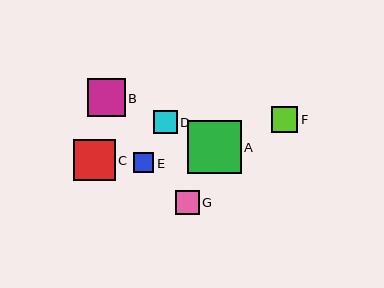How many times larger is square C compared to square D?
Square C is approximately 1.8 times the size of square D.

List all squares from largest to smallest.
From largest to smallest: A, C, B, F, D, G, E.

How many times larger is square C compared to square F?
Square C is approximately 1.6 times the size of square F.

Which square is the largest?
Square A is the largest with a size of approximately 53 pixels.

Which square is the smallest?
Square E is the smallest with a size of approximately 20 pixels.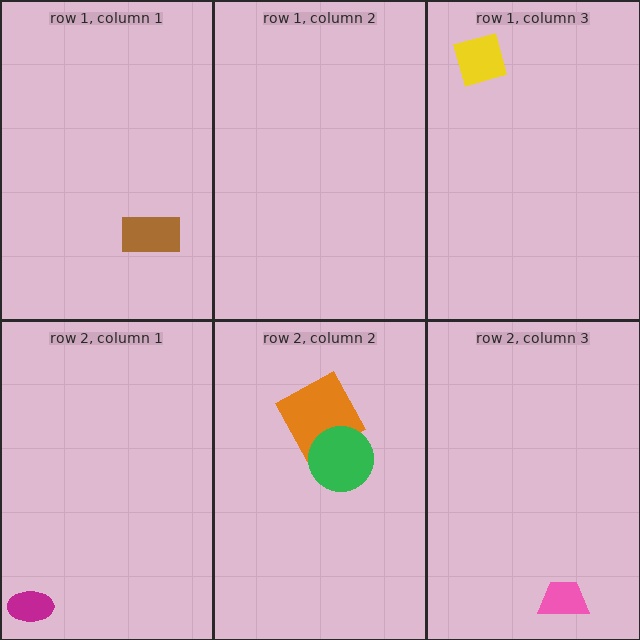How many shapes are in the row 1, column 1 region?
1.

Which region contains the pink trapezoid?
The row 2, column 3 region.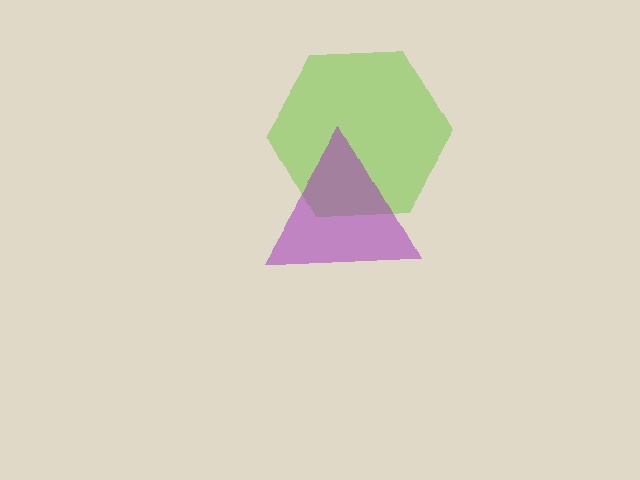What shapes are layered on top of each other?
The layered shapes are: a lime hexagon, a purple triangle.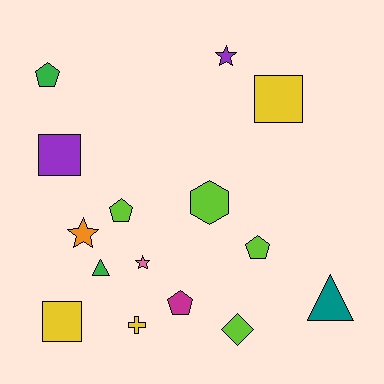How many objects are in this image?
There are 15 objects.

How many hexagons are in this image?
There is 1 hexagon.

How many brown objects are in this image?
There are no brown objects.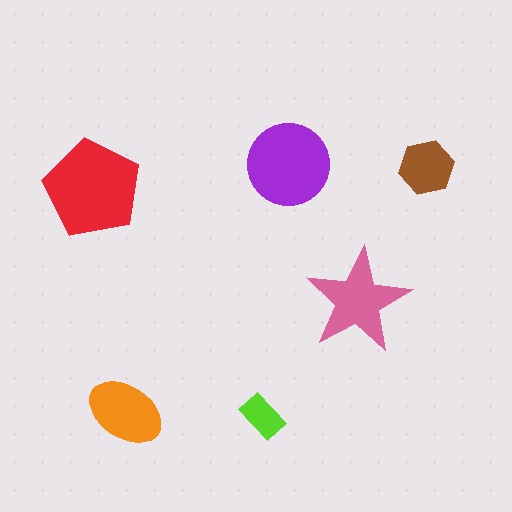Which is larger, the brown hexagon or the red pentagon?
The red pentagon.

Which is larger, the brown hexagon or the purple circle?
The purple circle.